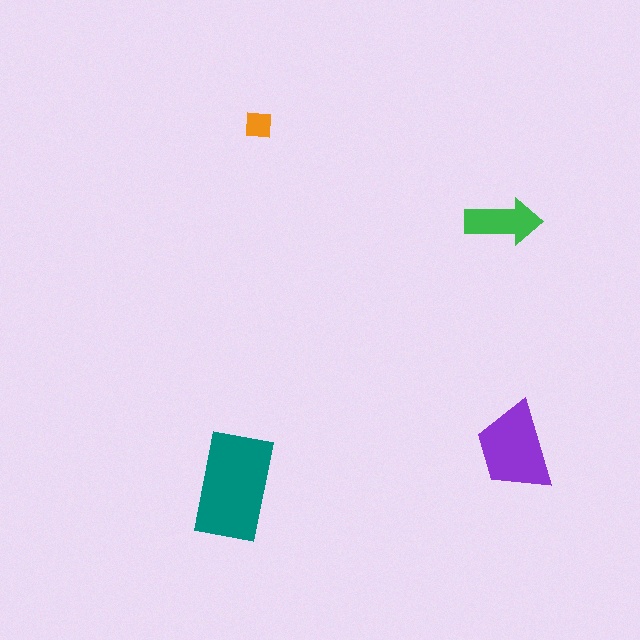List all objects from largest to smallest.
The teal rectangle, the purple trapezoid, the green arrow, the orange square.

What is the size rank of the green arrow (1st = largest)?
3rd.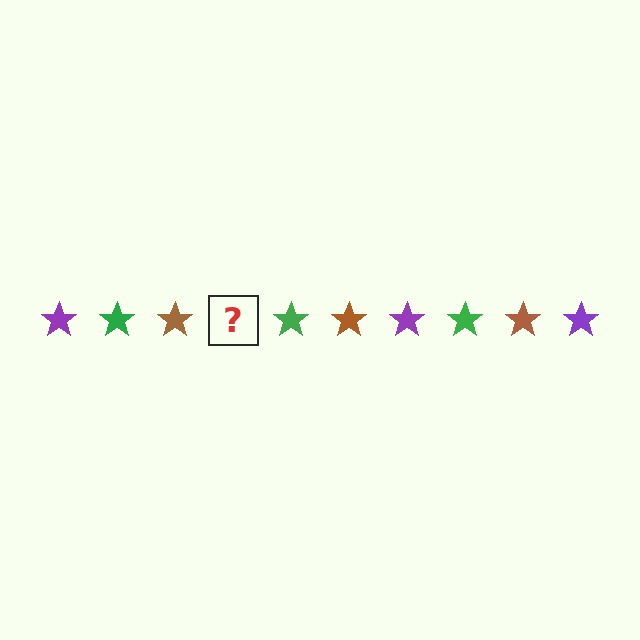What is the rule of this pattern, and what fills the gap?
The rule is that the pattern cycles through purple, green, brown stars. The gap should be filled with a purple star.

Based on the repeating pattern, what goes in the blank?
The blank should be a purple star.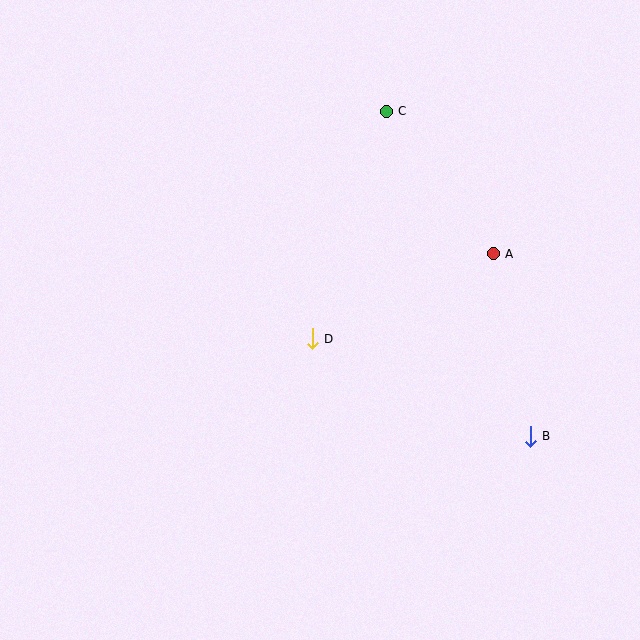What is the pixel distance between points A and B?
The distance between A and B is 186 pixels.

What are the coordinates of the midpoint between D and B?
The midpoint between D and B is at (421, 388).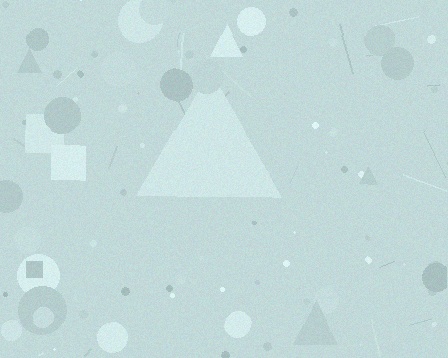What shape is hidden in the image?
A triangle is hidden in the image.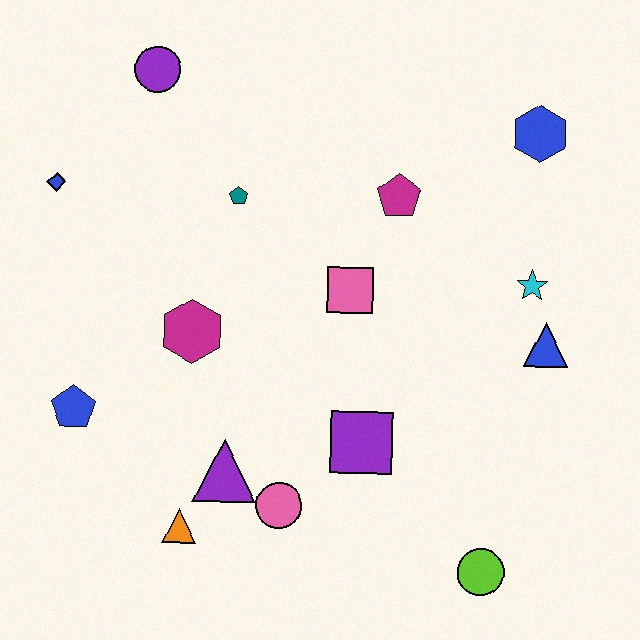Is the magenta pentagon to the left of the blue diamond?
No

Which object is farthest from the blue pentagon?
The blue hexagon is farthest from the blue pentagon.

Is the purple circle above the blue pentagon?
Yes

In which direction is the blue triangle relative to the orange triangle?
The blue triangle is to the right of the orange triangle.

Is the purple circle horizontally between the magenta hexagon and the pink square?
No